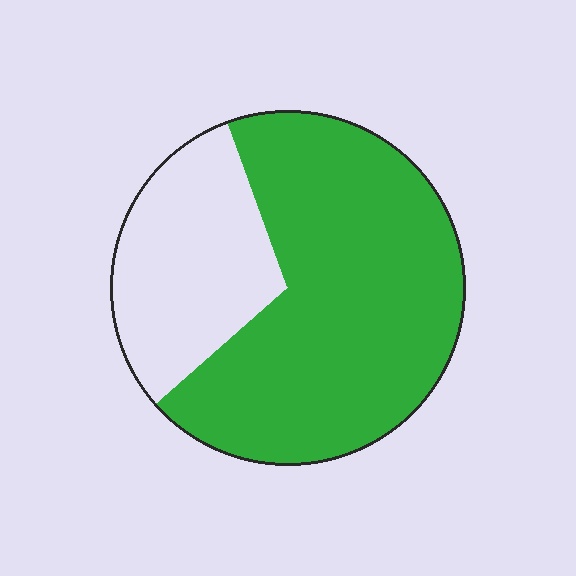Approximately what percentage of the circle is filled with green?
Approximately 70%.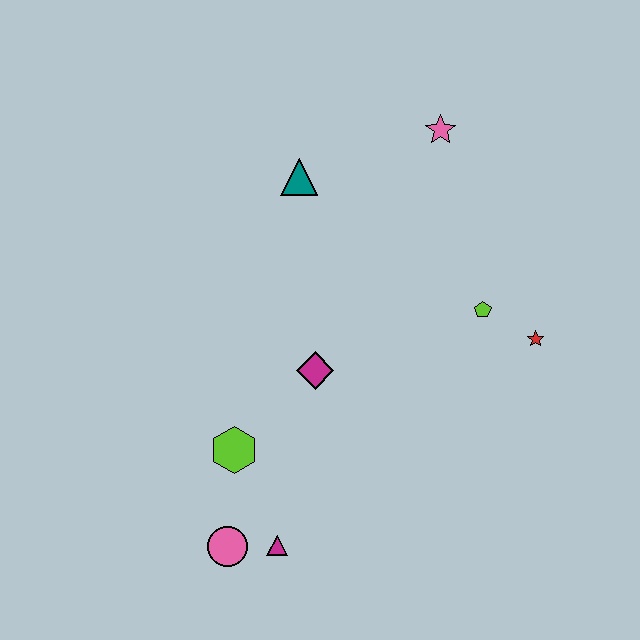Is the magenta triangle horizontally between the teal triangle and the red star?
No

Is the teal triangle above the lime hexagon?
Yes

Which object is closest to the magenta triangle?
The pink circle is closest to the magenta triangle.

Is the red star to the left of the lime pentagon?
No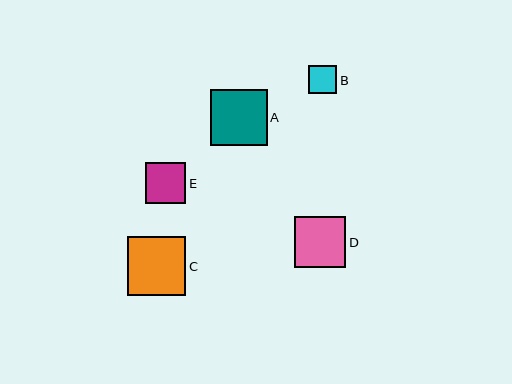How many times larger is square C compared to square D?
Square C is approximately 1.1 times the size of square D.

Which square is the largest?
Square C is the largest with a size of approximately 58 pixels.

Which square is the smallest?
Square B is the smallest with a size of approximately 28 pixels.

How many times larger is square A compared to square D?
Square A is approximately 1.1 times the size of square D.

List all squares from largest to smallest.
From largest to smallest: C, A, D, E, B.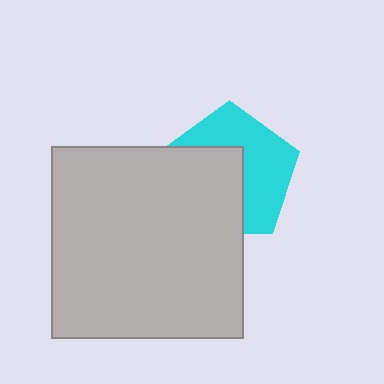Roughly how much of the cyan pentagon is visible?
About half of it is visible (roughly 51%).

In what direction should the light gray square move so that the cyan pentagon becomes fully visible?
The light gray square should move toward the lower-left. That is the shortest direction to clear the overlap and leave the cyan pentagon fully visible.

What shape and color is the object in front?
The object in front is a light gray square.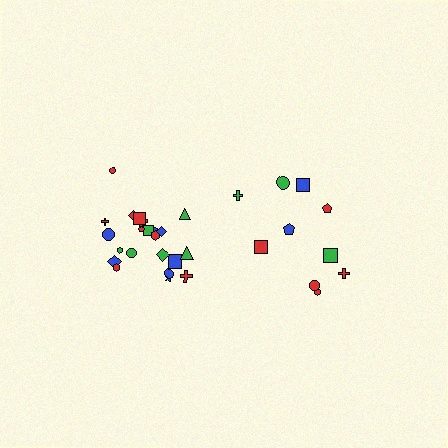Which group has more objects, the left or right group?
The left group.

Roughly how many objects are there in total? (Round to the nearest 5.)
Roughly 30 objects in total.